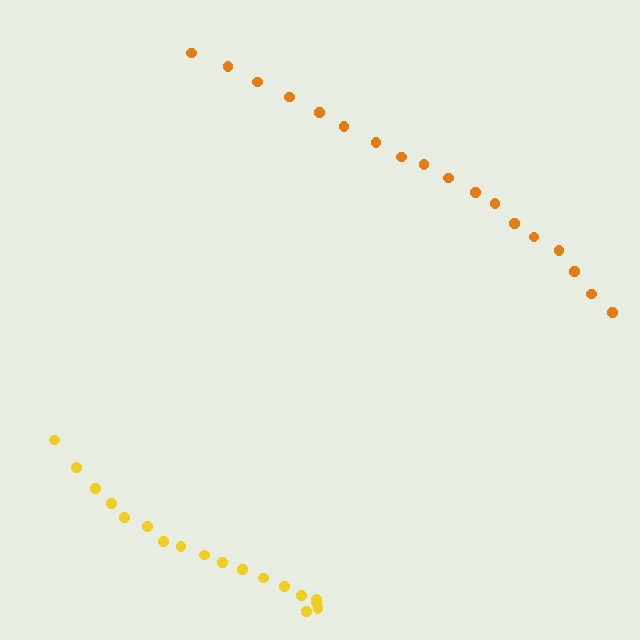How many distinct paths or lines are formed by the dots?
There are 2 distinct paths.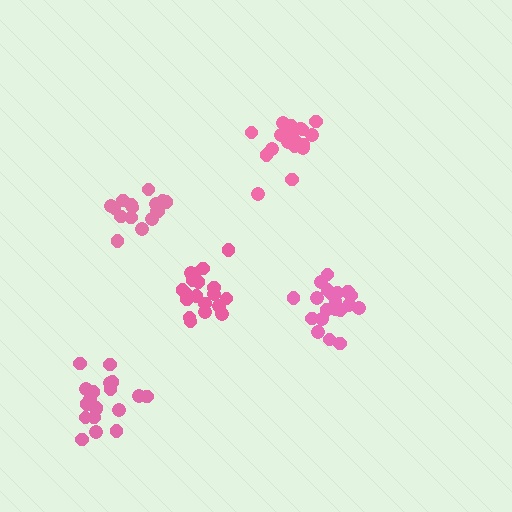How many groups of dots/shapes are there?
There are 5 groups.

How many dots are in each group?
Group 1: 21 dots, Group 2: 20 dots, Group 3: 16 dots, Group 4: 20 dots, Group 5: 20 dots (97 total).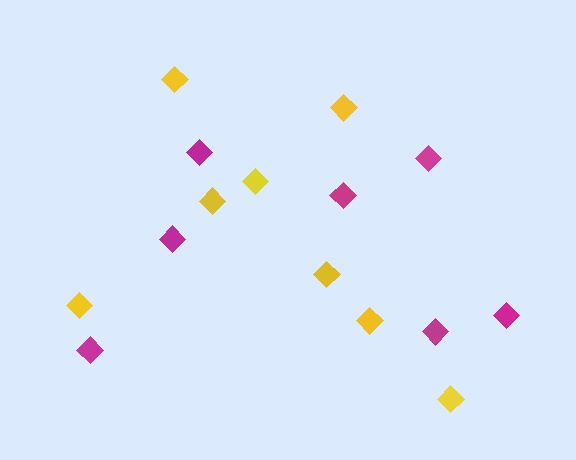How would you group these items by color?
There are 2 groups: one group of magenta diamonds (7) and one group of yellow diamonds (8).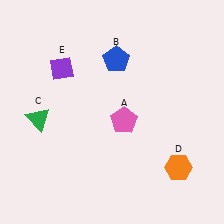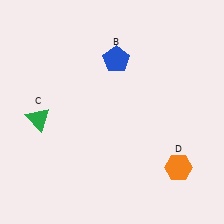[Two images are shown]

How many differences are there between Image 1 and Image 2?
There are 2 differences between the two images.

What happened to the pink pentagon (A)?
The pink pentagon (A) was removed in Image 2. It was in the bottom-right area of Image 1.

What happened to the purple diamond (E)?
The purple diamond (E) was removed in Image 2. It was in the top-left area of Image 1.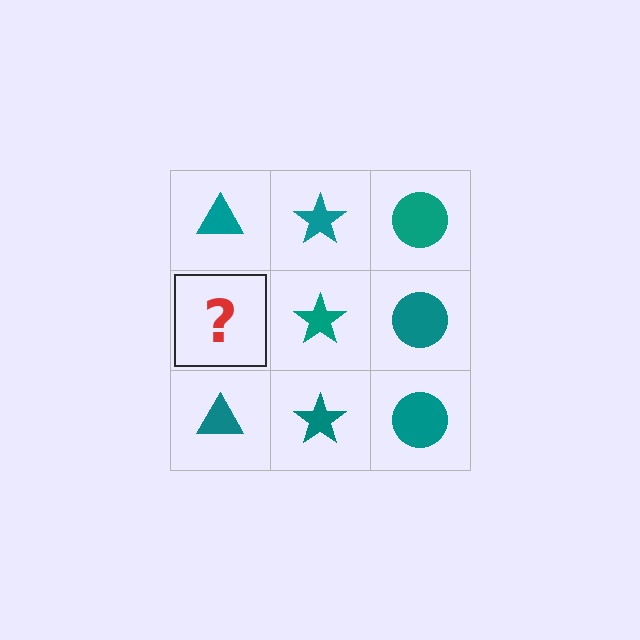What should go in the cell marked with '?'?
The missing cell should contain a teal triangle.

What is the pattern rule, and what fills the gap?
The rule is that each column has a consistent shape. The gap should be filled with a teal triangle.